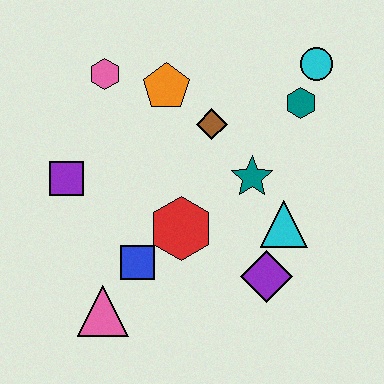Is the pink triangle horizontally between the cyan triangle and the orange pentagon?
No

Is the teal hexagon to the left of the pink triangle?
No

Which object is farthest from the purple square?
The cyan circle is farthest from the purple square.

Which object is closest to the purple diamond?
The cyan triangle is closest to the purple diamond.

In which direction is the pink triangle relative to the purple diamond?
The pink triangle is to the left of the purple diamond.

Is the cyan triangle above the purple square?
No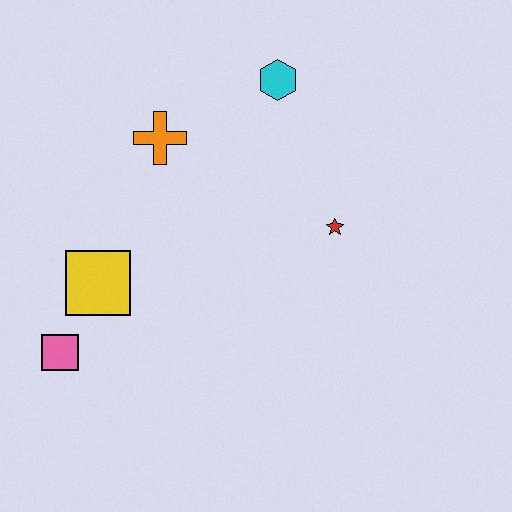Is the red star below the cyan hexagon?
Yes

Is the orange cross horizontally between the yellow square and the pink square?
No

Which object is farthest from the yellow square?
The cyan hexagon is farthest from the yellow square.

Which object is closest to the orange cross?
The cyan hexagon is closest to the orange cross.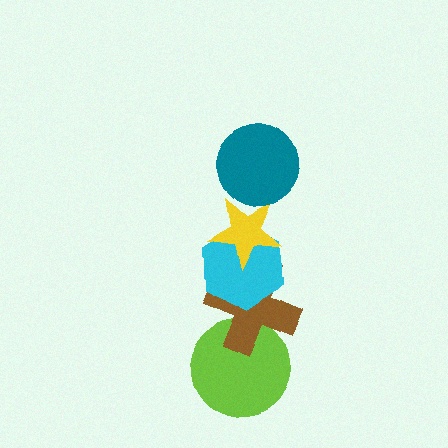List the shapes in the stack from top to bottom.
From top to bottom: the teal circle, the yellow star, the cyan hexagon, the brown cross, the lime circle.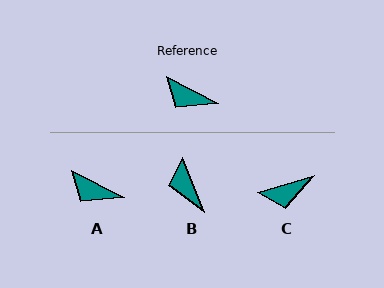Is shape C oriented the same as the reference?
No, it is off by about 44 degrees.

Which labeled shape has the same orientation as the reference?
A.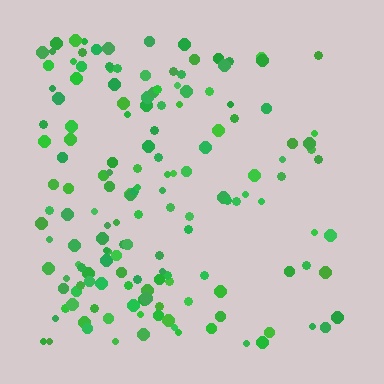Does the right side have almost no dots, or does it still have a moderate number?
Still a moderate number, just noticeably fewer than the left.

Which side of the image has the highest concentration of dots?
The left.